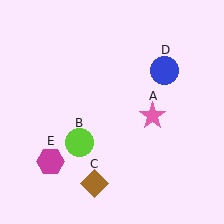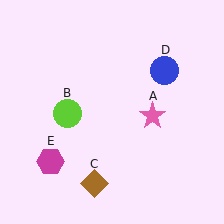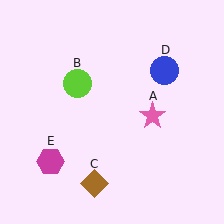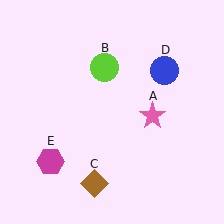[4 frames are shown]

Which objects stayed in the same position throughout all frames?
Pink star (object A) and brown diamond (object C) and blue circle (object D) and magenta hexagon (object E) remained stationary.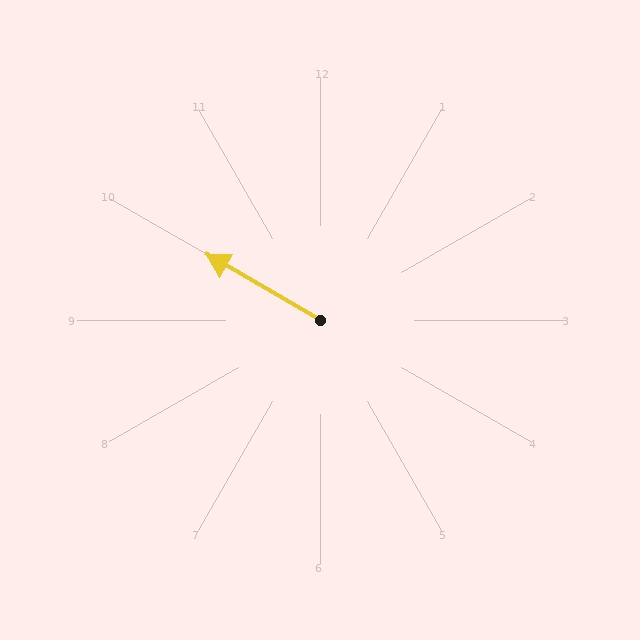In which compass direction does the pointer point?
Northwest.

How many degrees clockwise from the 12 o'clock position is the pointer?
Approximately 300 degrees.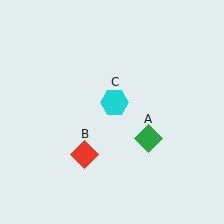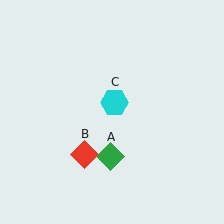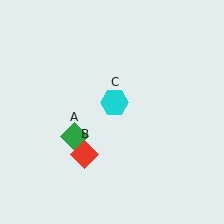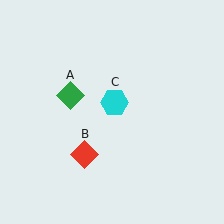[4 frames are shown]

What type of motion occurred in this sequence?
The green diamond (object A) rotated clockwise around the center of the scene.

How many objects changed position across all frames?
1 object changed position: green diamond (object A).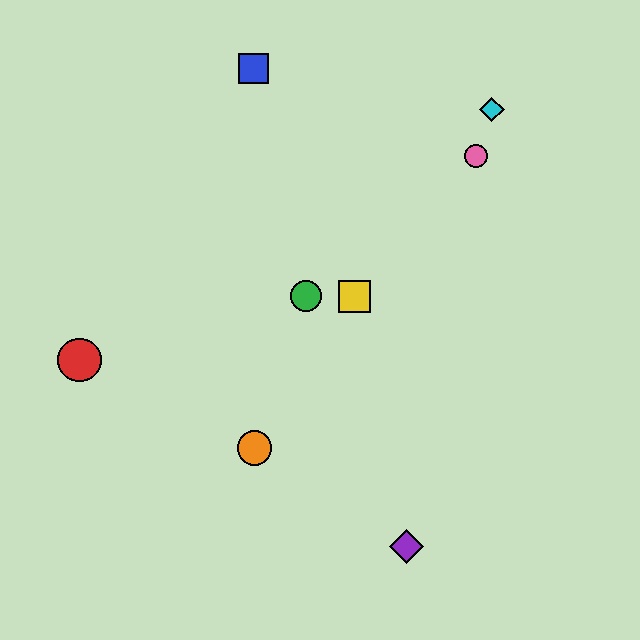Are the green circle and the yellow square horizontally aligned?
Yes, both are at y≈296.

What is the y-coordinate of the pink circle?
The pink circle is at y≈156.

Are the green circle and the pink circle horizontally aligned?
No, the green circle is at y≈296 and the pink circle is at y≈156.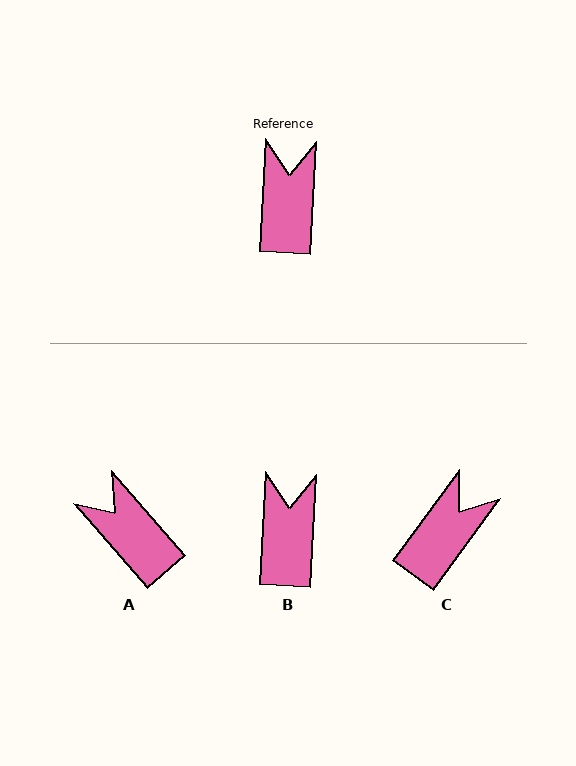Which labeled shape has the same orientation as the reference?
B.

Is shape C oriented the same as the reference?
No, it is off by about 33 degrees.